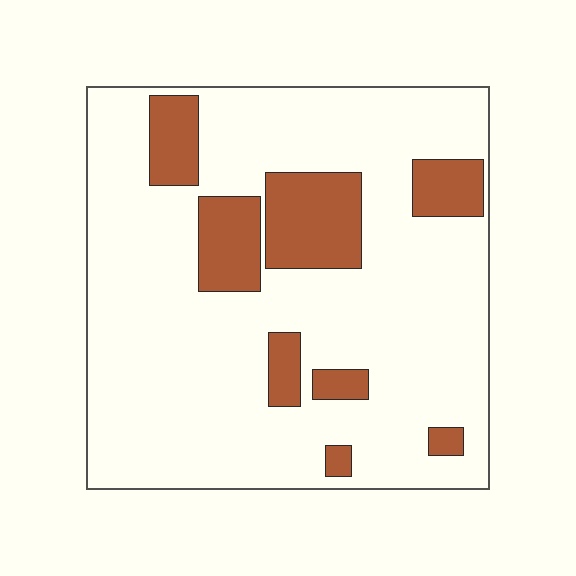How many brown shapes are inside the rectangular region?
8.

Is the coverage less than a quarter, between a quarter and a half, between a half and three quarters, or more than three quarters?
Less than a quarter.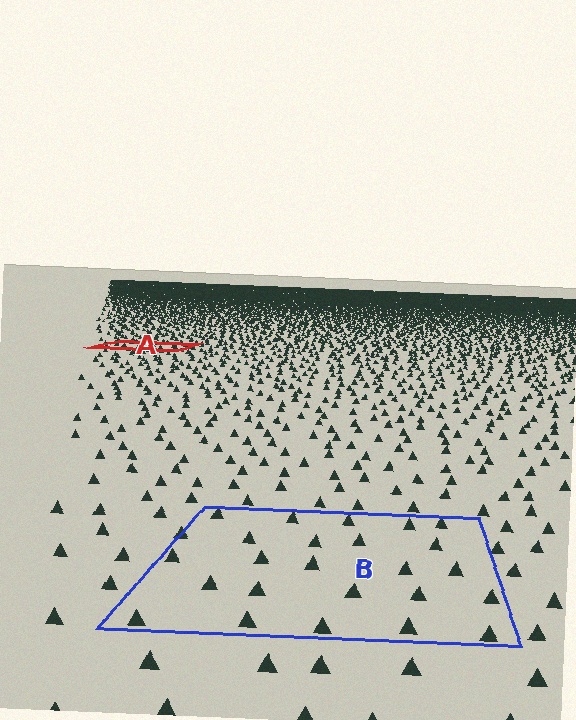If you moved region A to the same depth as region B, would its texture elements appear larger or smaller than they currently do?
They would appear larger. At a closer depth, the same texture elements are projected at a bigger on-screen size.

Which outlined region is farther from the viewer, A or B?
Region A is farther from the viewer — the texture elements inside it appear smaller and more densely packed.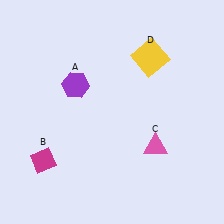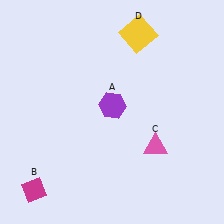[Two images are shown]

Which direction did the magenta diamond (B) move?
The magenta diamond (B) moved down.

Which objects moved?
The objects that moved are: the purple hexagon (A), the magenta diamond (B), the yellow square (D).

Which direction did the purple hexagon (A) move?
The purple hexagon (A) moved right.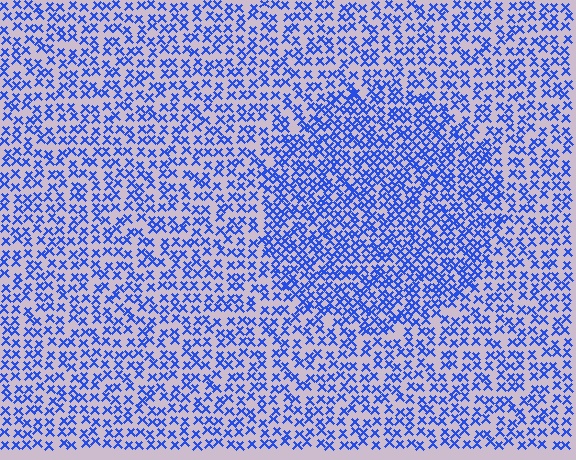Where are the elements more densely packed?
The elements are more densely packed inside the circle boundary.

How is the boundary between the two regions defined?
The boundary is defined by a change in element density (approximately 1.6x ratio). All elements are the same color, size, and shape.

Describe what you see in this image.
The image contains small blue elements arranged at two different densities. A circle-shaped region is visible where the elements are more densely packed than the surrounding area.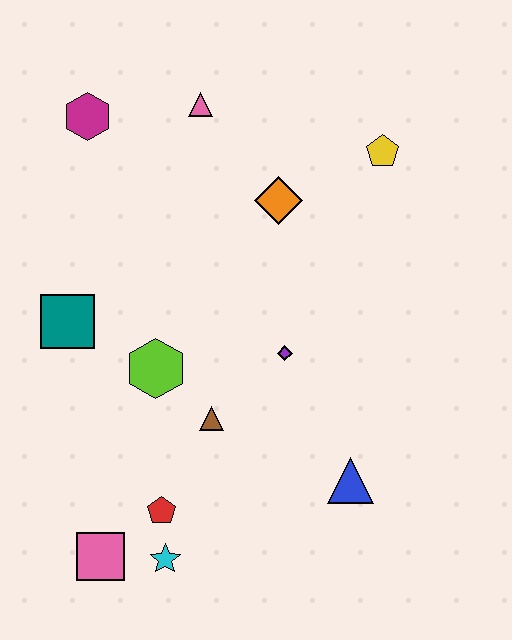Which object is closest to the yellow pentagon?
The orange diamond is closest to the yellow pentagon.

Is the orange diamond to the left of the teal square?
No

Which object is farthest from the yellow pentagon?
The pink square is farthest from the yellow pentagon.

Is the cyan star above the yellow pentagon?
No